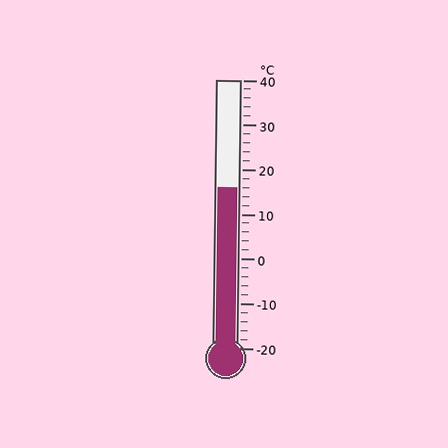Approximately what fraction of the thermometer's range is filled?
The thermometer is filled to approximately 60% of its range.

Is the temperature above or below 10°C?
The temperature is above 10°C.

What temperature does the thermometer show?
The thermometer shows approximately 16°C.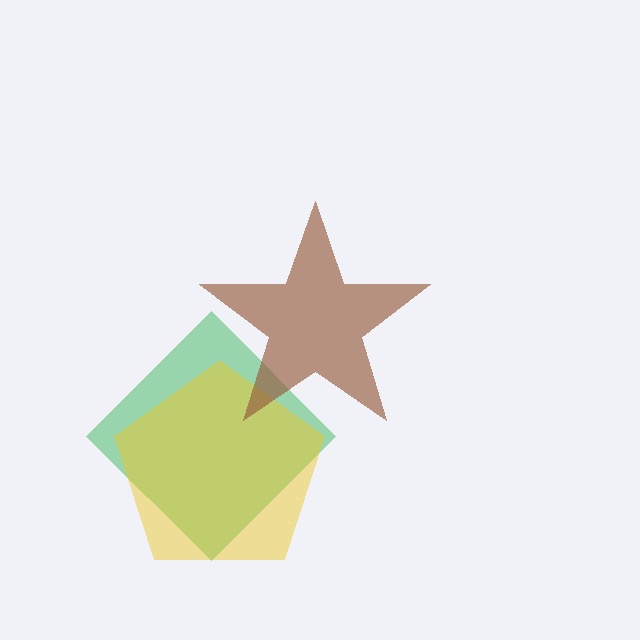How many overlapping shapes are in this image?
There are 3 overlapping shapes in the image.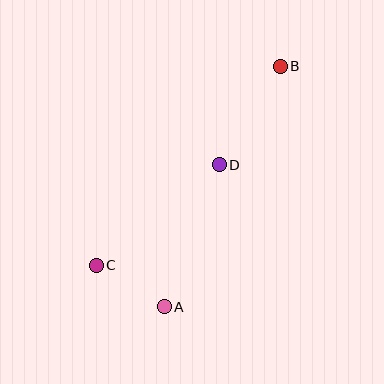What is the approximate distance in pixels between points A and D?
The distance between A and D is approximately 152 pixels.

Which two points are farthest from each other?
Points B and C are farthest from each other.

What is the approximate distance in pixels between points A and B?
The distance between A and B is approximately 267 pixels.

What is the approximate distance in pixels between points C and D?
The distance between C and D is approximately 159 pixels.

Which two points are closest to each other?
Points A and C are closest to each other.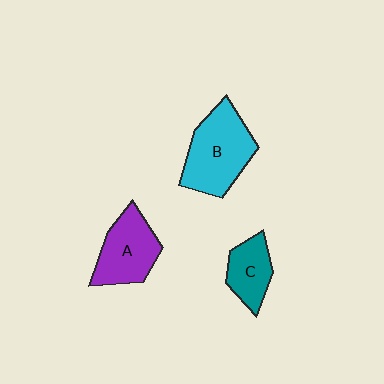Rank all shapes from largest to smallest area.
From largest to smallest: B (cyan), A (purple), C (teal).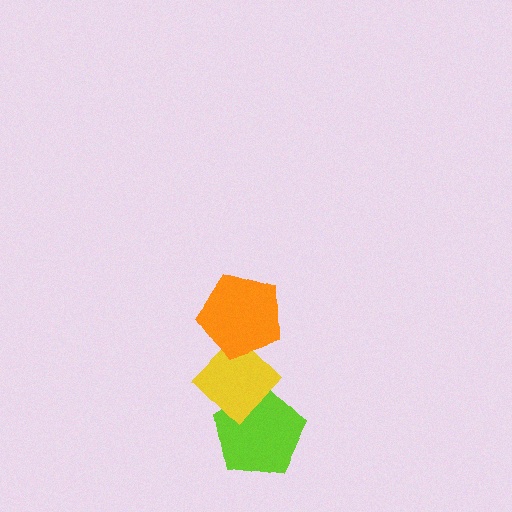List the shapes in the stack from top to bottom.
From top to bottom: the orange pentagon, the yellow diamond, the lime pentagon.